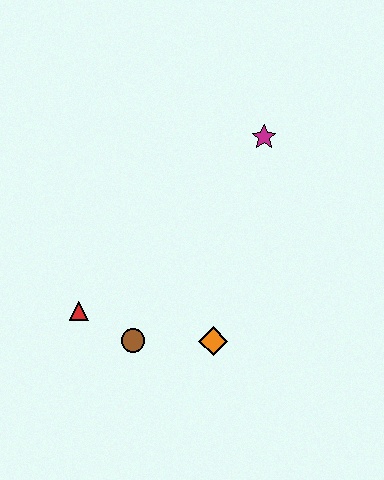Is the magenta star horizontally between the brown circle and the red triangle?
No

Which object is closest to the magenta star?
The orange diamond is closest to the magenta star.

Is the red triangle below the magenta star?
Yes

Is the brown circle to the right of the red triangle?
Yes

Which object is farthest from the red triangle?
The magenta star is farthest from the red triangle.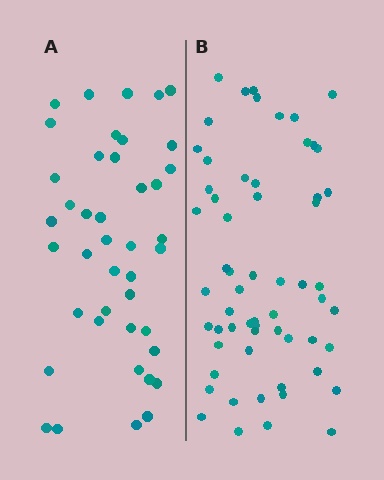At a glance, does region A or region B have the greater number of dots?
Region B (the right region) has more dots.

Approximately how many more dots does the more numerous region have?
Region B has approximately 20 more dots than region A.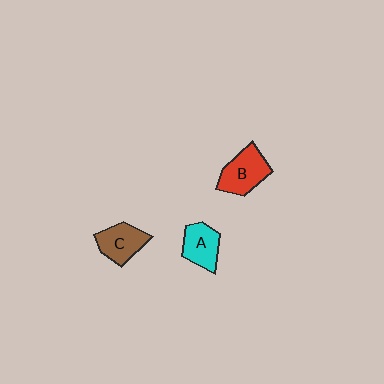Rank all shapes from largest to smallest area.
From largest to smallest: B (red), C (brown), A (cyan).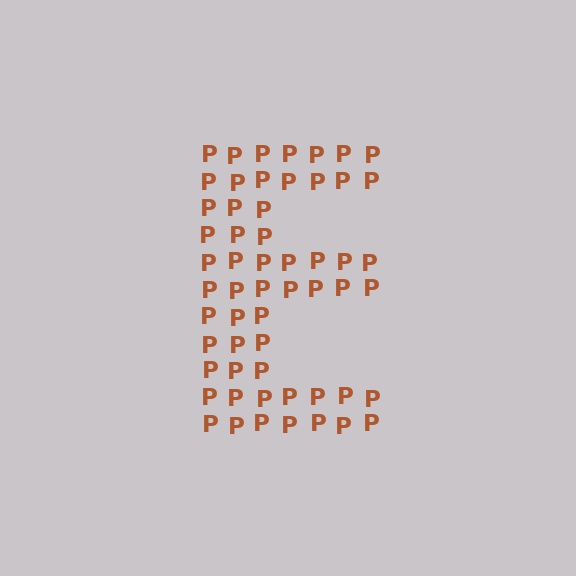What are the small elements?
The small elements are letter P's.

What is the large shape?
The large shape is the letter E.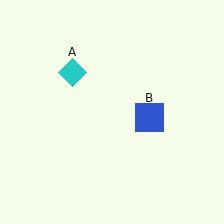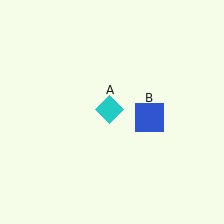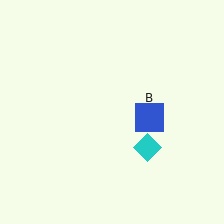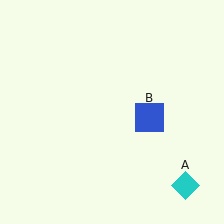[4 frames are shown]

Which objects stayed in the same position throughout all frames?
Blue square (object B) remained stationary.